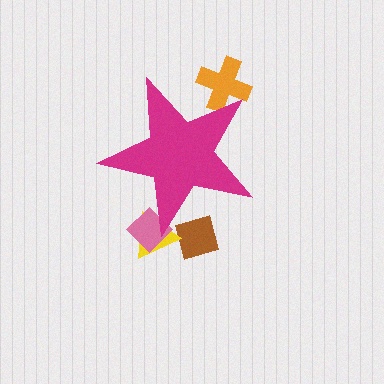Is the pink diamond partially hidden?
Yes, the pink diamond is partially hidden behind the magenta star.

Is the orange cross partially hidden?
Yes, the orange cross is partially hidden behind the magenta star.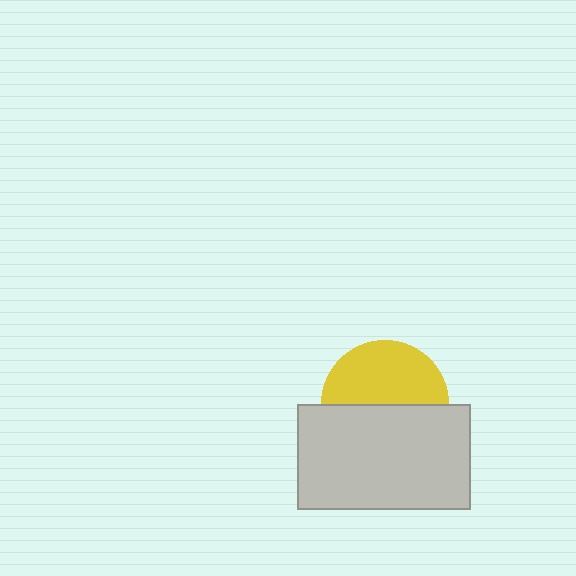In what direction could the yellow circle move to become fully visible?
The yellow circle could move up. That would shift it out from behind the light gray rectangle entirely.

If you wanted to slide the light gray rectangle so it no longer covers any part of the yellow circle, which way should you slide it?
Slide it down — that is the most direct way to separate the two shapes.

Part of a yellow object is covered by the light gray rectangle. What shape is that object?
It is a circle.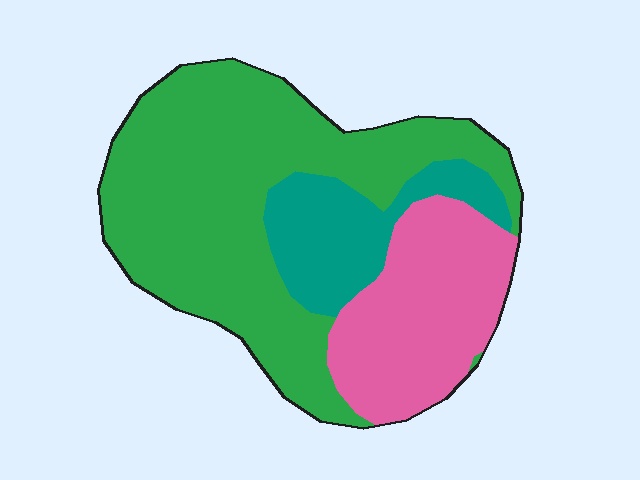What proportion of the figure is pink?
Pink covers roughly 25% of the figure.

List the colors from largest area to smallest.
From largest to smallest: green, pink, teal.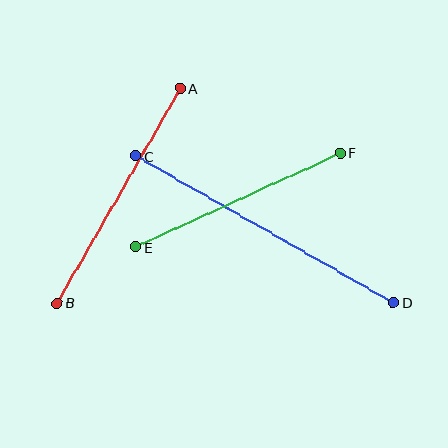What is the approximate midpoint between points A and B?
The midpoint is at approximately (119, 196) pixels.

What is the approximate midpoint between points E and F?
The midpoint is at approximately (238, 200) pixels.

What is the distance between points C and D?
The distance is approximately 296 pixels.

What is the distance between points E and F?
The distance is approximately 225 pixels.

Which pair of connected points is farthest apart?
Points C and D are farthest apart.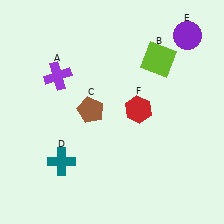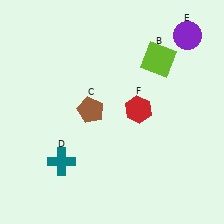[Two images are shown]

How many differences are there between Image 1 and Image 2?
There is 1 difference between the two images.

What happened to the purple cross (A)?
The purple cross (A) was removed in Image 2. It was in the top-left area of Image 1.